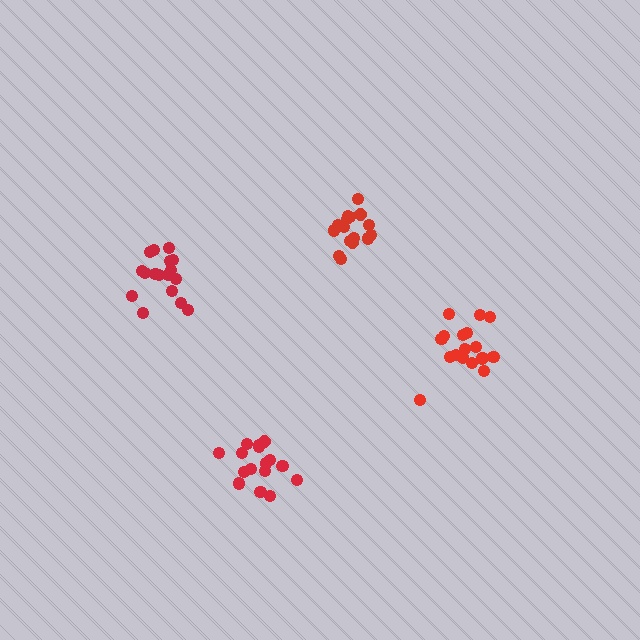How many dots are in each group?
Group 1: 18 dots, Group 2: 16 dots, Group 3: 16 dots, Group 4: 17 dots (67 total).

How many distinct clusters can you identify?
There are 4 distinct clusters.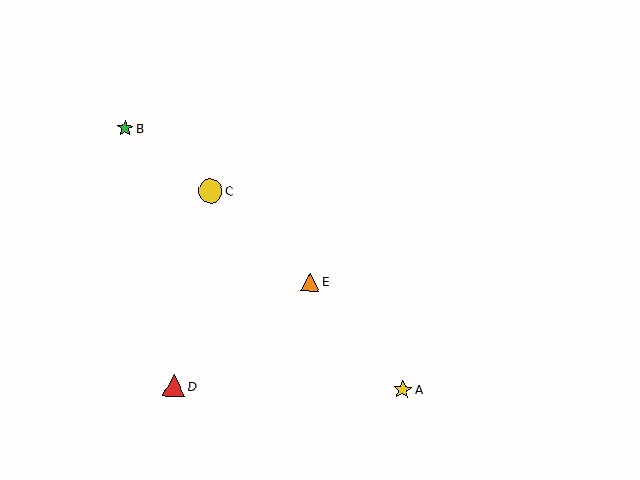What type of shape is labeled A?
Shape A is a yellow star.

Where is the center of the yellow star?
The center of the yellow star is at (402, 390).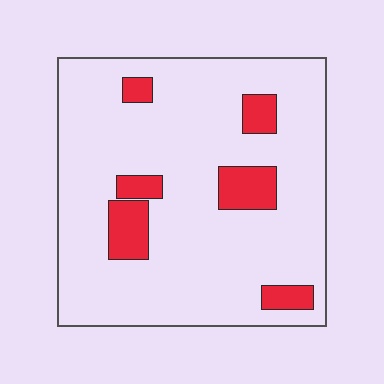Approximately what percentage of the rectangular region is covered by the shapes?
Approximately 15%.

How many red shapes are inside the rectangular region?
6.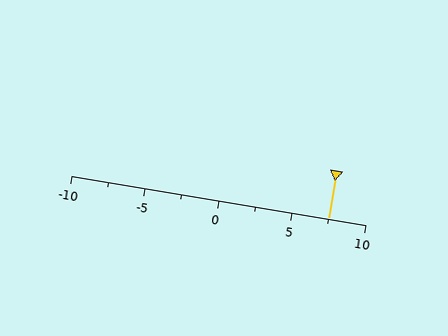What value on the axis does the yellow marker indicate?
The marker indicates approximately 7.5.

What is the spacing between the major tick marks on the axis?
The major ticks are spaced 5 apart.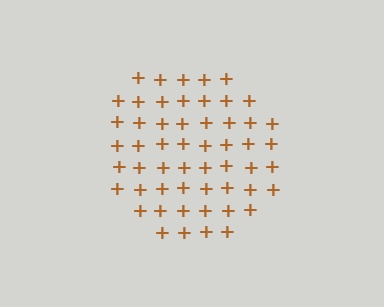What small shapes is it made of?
It is made of small plus signs.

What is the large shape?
The large shape is a circle.